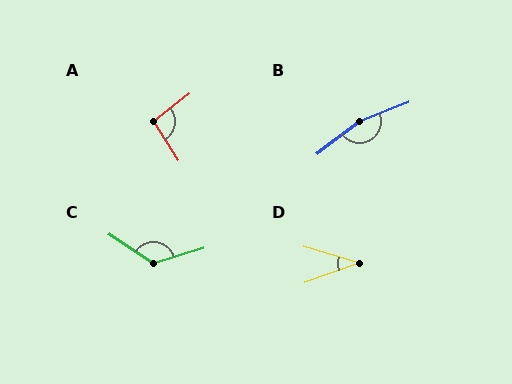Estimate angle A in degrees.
Approximately 95 degrees.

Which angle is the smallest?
D, at approximately 37 degrees.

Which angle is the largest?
B, at approximately 165 degrees.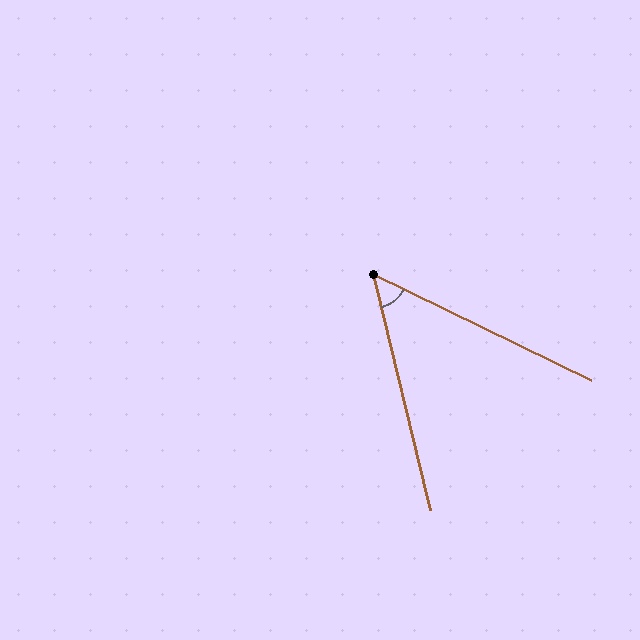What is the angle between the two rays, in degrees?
Approximately 51 degrees.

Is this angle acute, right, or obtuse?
It is acute.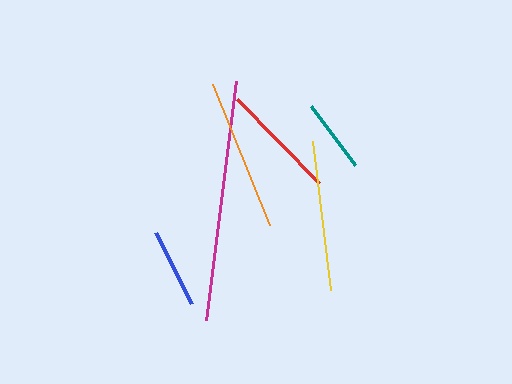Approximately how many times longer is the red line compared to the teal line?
The red line is approximately 1.6 times the length of the teal line.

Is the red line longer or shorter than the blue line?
The red line is longer than the blue line.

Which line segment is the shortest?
The teal line is the shortest at approximately 74 pixels.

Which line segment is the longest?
The magenta line is the longest at approximately 241 pixels.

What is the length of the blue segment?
The blue segment is approximately 80 pixels long.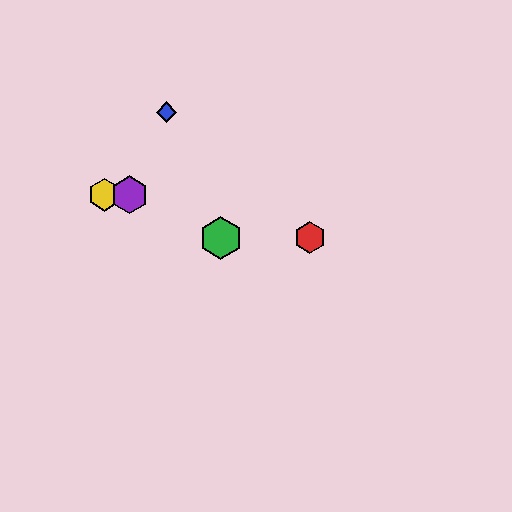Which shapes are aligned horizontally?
The yellow hexagon, the purple hexagon are aligned horizontally.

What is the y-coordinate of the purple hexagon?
The purple hexagon is at y≈195.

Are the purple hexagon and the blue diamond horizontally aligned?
No, the purple hexagon is at y≈195 and the blue diamond is at y≈112.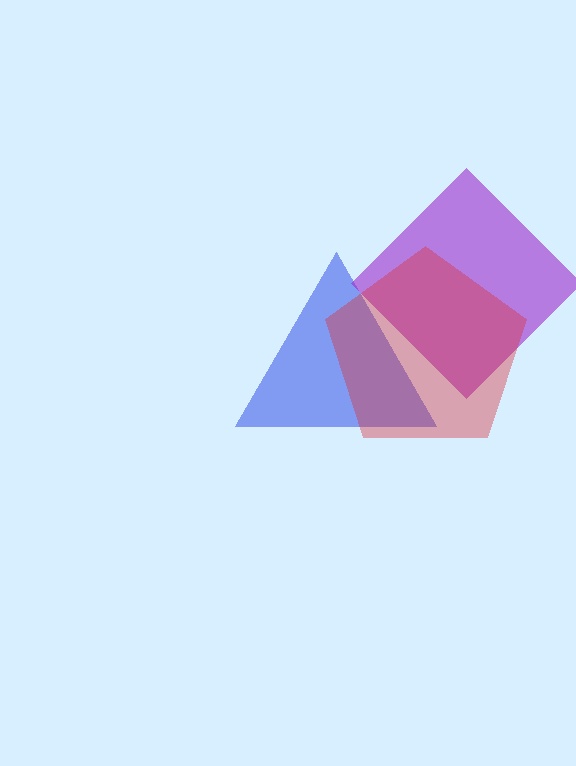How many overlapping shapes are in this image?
There are 3 overlapping shapes in the image.